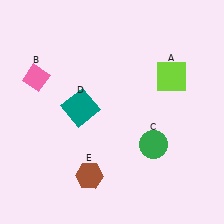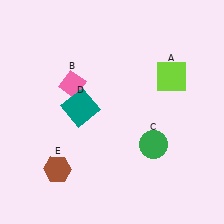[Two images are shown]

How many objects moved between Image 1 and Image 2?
2 objects moved between the two images.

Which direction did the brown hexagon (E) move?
The brown hexagon (E) moved left.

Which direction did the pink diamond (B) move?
The pink diamond (B) moved right.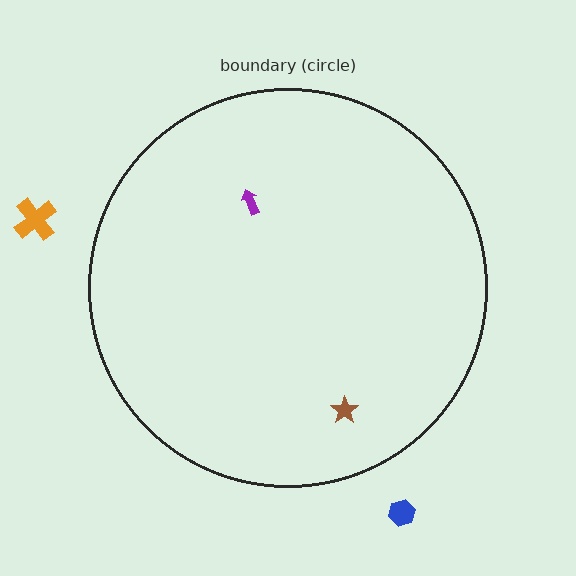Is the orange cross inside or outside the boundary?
Outside.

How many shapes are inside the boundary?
2 inside, 2 outside.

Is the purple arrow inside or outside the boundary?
Inside.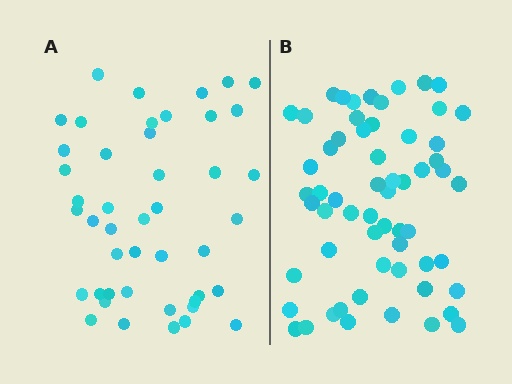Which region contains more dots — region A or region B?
Region B (the right region) has more dots.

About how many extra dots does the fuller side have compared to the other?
Region B has approximately 15 more dots than region A.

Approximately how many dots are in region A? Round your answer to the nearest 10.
About 40 dots. (The exact count is 45, which rounds to 40.)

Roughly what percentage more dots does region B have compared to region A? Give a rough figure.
About 35% more.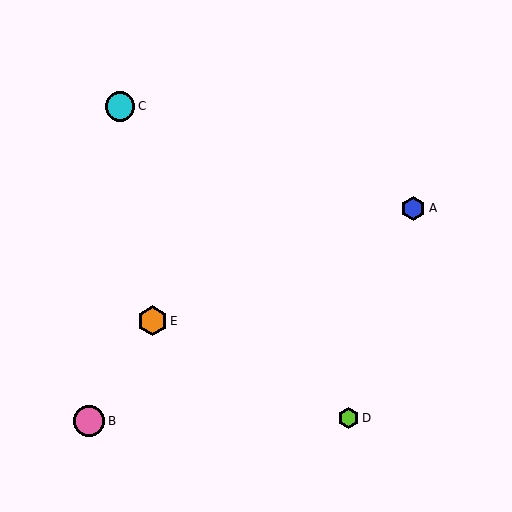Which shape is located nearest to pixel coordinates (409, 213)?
The blue hexagon (labeled A) at (413, 208) is nearest to that location.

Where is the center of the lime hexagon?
The center of the lime hexagon is at (348, 418).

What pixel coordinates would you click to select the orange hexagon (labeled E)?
Click at (152, 321) to select the orange hexagon E.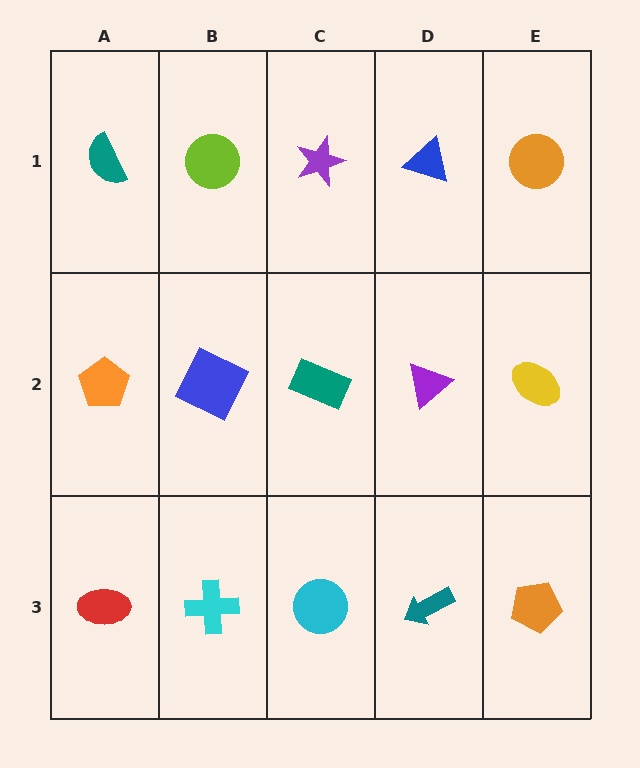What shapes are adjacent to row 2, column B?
A lime circle (row 1, column B), a cyan cross (row 3, column B), an orange pentagon (row 2, column A), a teal rectangle (row 2, column C).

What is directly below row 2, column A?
A red ellipse.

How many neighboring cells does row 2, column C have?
4.